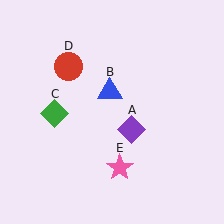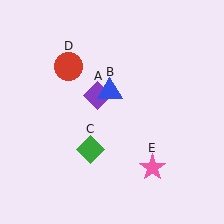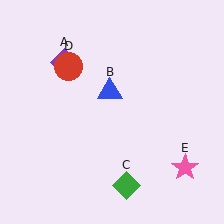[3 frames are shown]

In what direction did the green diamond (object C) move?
The green diamond (object C) moved down and to the right.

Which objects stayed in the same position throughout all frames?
Blue triangle (object B) and red circle (object D) remained stationary.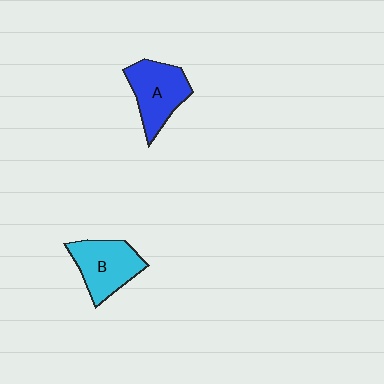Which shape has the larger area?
Shape A (blue).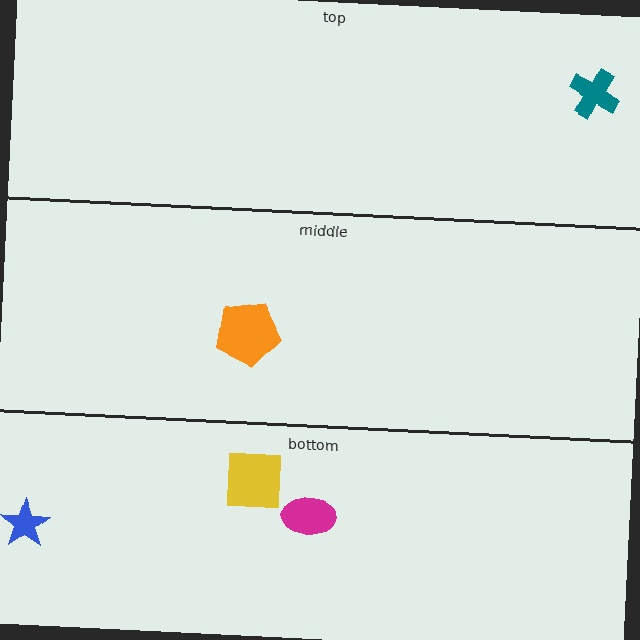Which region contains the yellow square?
The bottom region.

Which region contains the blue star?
The bottom region.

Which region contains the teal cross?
The top region.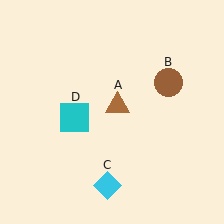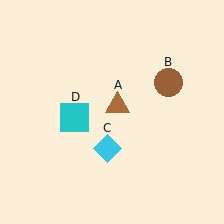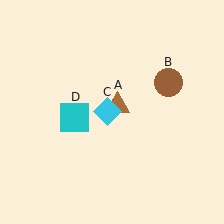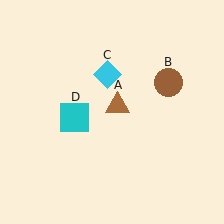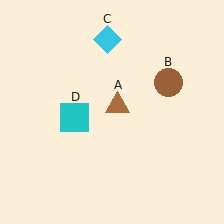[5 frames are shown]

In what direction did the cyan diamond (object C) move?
The cyan diamond (object C) moved up.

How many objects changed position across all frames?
1 object changed position: cyan diamond (object C).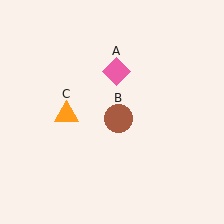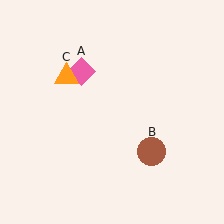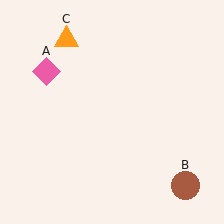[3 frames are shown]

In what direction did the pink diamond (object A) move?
The pink diamond (object A) moved left.